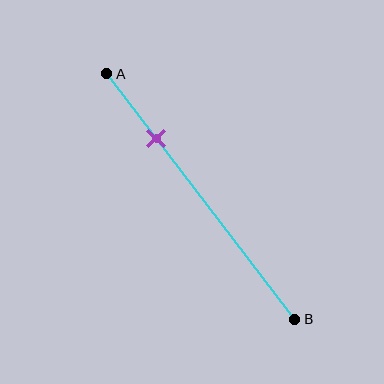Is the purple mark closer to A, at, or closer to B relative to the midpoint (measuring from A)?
The purple mark is closer to point A than the midpoint of segment AB.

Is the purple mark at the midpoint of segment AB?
No, the mark is at about 25% from A, not at the 50% midpoint.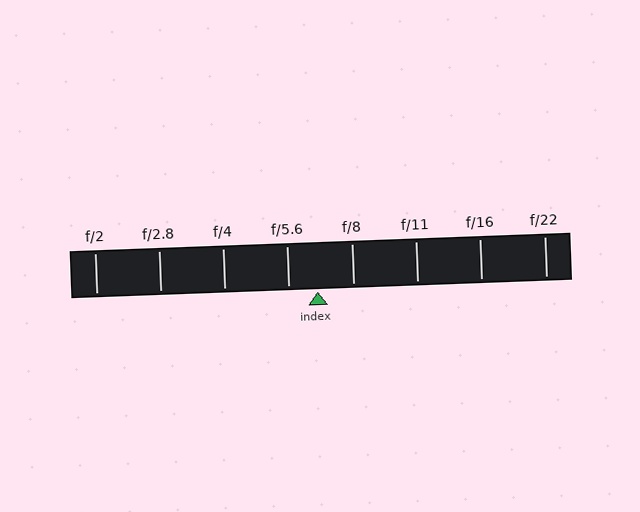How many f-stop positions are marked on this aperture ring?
There are 8 f-stop positions marked.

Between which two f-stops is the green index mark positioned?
The index mark is between f/5.6 and f/8.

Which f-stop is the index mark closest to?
The index mark is closest to f/5.6.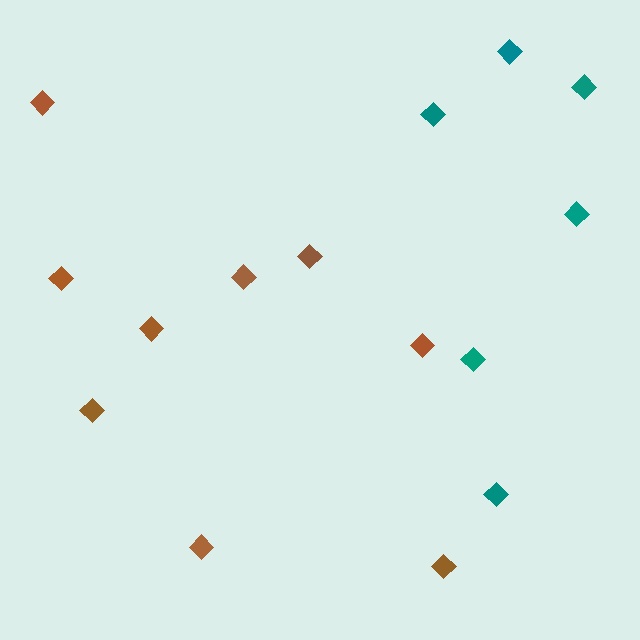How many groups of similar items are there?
There are 2 groups: one group of teal diamonds (6) and one group of brown diamonds (9).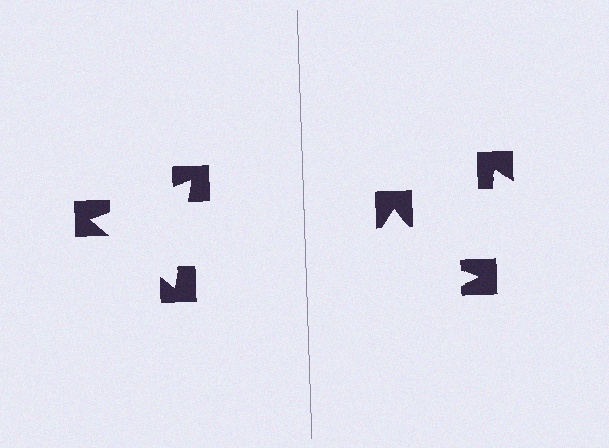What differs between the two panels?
The notched squares are positioned identically on both sides; only the wedge orientations differ. On the left they align to a triangle; on the right they are misaligned.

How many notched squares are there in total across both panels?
6 — 3 on each side.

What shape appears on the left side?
An illusory triangle.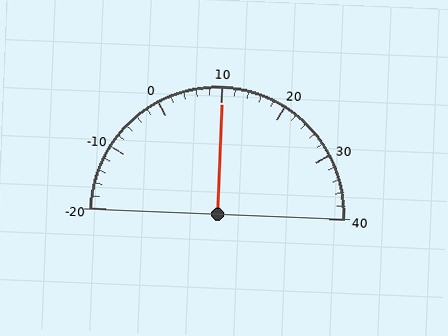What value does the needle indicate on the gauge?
The needle indicates approximately 10.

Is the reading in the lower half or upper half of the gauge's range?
The reading is in the upper half of the range (-20 to 40).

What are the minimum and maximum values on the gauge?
The gauge ranges from -20 to 40.